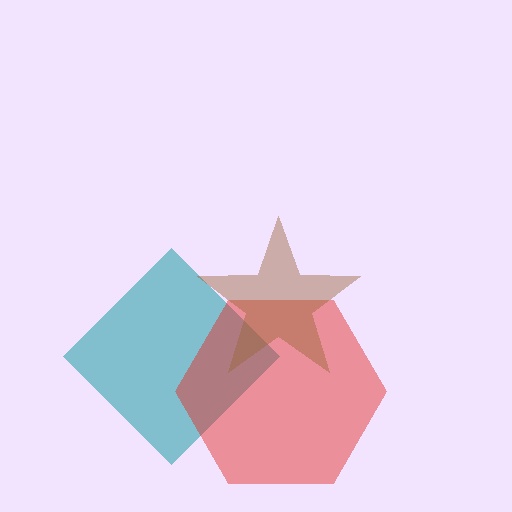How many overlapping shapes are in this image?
There are 3 overlapping shapes in the image.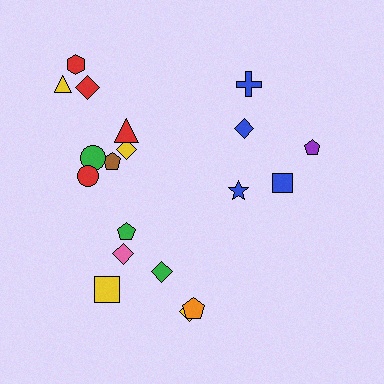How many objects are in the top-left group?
There are 8 objects.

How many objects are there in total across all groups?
There are 19 objects.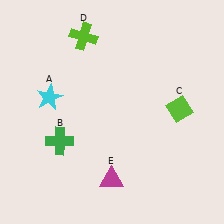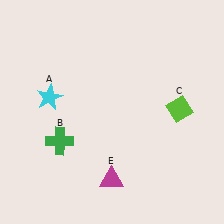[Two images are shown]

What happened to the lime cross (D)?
The lime cross (D) was removed in Image 2. It was in the top-left area of Image 1.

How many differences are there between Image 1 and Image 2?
There is 1 difference between the two images.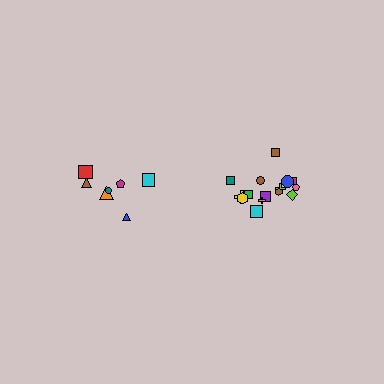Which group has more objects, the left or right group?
The right group.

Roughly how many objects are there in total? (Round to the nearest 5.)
Roughly 20 objects in total.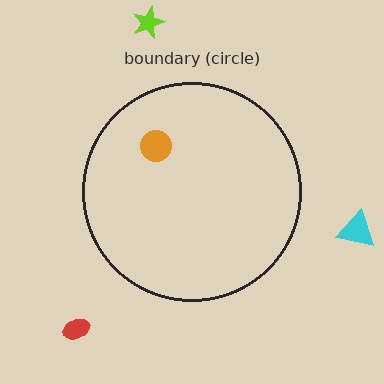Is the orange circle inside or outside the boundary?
Inside.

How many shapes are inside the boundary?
1 inside, 3 outside.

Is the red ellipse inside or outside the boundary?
Outside.